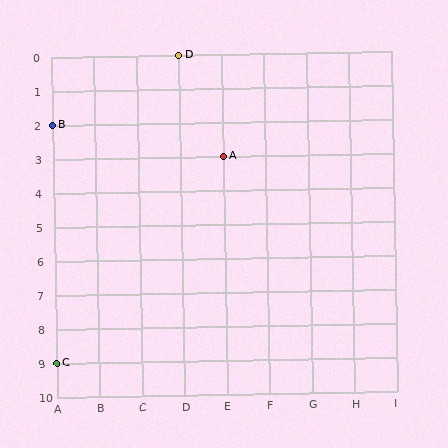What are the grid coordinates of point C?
Point C is at grid coordinates (A, 9).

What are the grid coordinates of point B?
Point B is at grid coordinates (A, 2).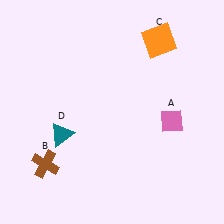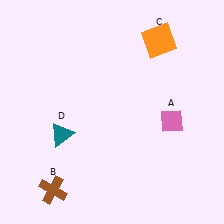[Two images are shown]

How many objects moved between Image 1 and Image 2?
1 object moved between the two images.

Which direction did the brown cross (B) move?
The brown cross (B) moved down.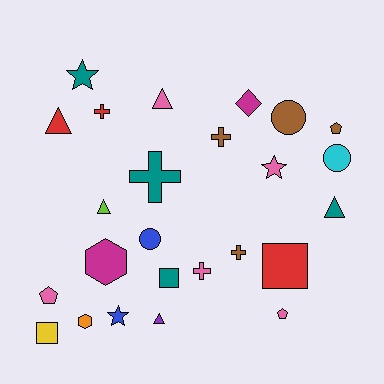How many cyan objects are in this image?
There is 1 cyan object.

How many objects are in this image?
There are 25 objects.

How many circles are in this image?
There are 3 circles.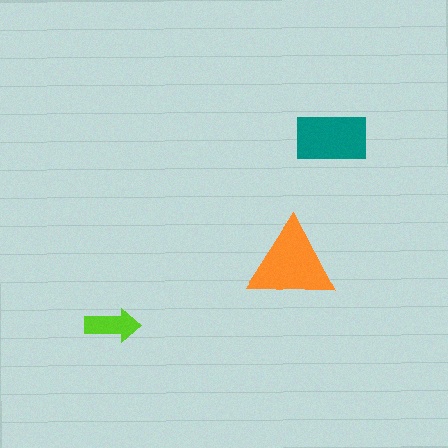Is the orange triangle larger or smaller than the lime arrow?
Larger.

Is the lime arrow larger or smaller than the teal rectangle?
Smaller.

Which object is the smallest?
The lime arrow.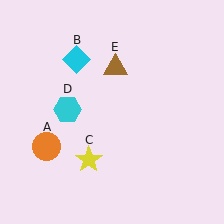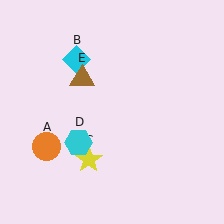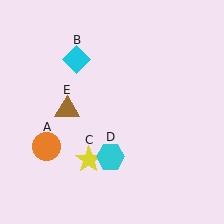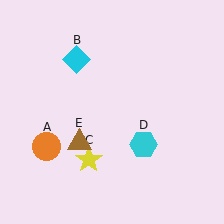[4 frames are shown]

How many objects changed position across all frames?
2 objects changed position: cyan hexagon (object D), brown triangle (object E).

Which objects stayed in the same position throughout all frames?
Orange circle (object A) and cyan diamond (object B) and yellow star (object C) remained stationary.